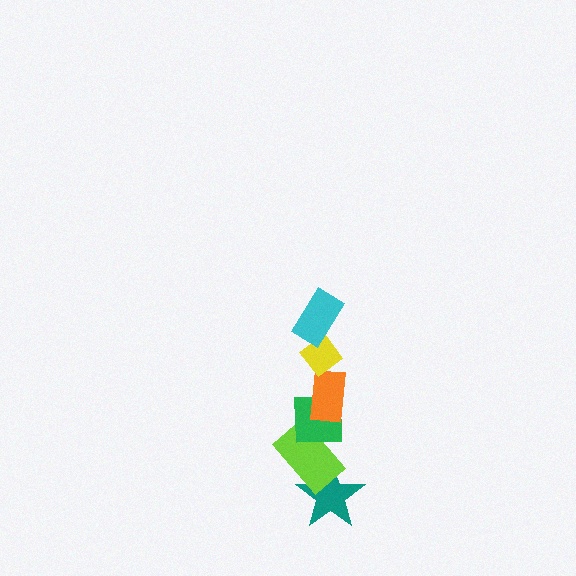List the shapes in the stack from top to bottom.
From top to bottom: the cyan rectangle, the yellow diamond, the orange rectangle, the green square, the lime rectangle, the teal star.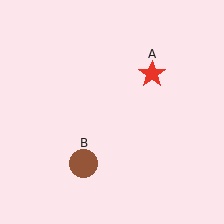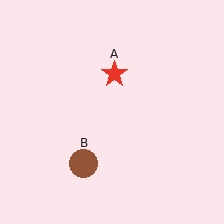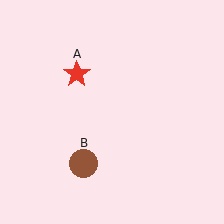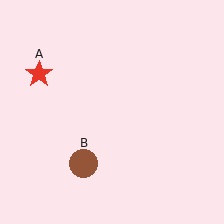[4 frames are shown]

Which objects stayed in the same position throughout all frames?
Brown circle (object B) remained stationary.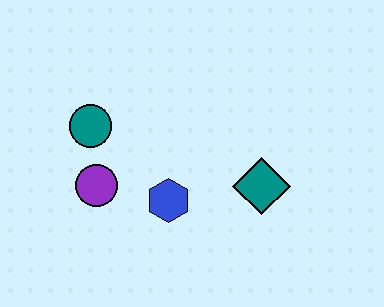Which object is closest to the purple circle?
The teal circle is closest to the purple circle.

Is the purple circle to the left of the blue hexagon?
Yes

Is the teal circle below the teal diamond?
No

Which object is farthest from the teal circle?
The teal diamond is farthest from the teal circle.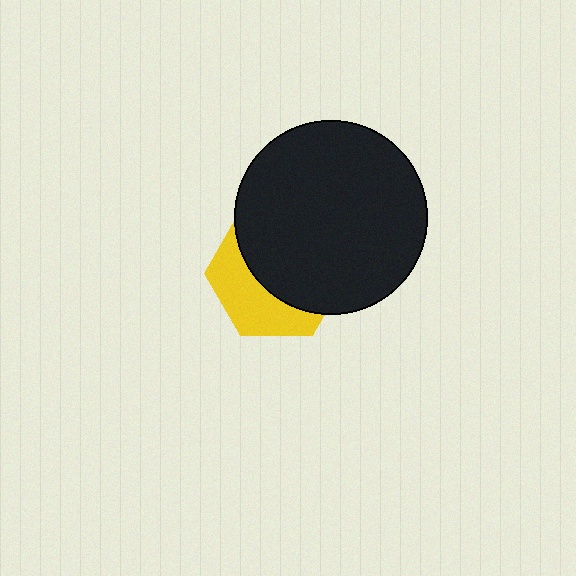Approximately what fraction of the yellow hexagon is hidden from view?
Roughly 61% of the yellow hexagon is hidden behind the black circle.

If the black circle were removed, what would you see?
You would see the complete yellow hexagon.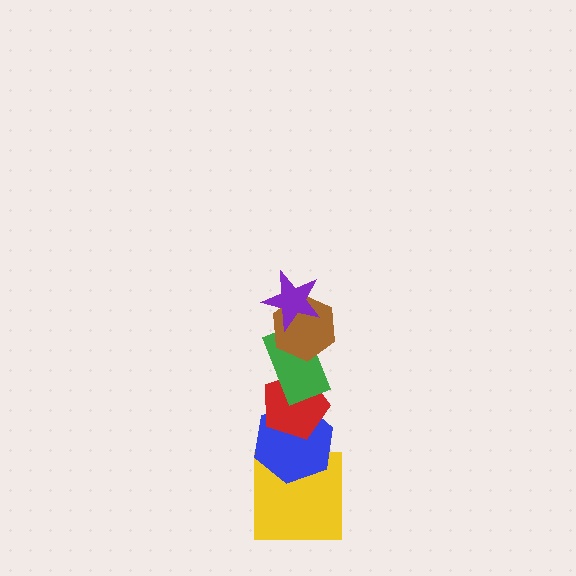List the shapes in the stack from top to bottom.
From top to bottom: the purple star, the brown hexagon, the green rectangle, the red pentagon, the blue hexagon, the yellow square.